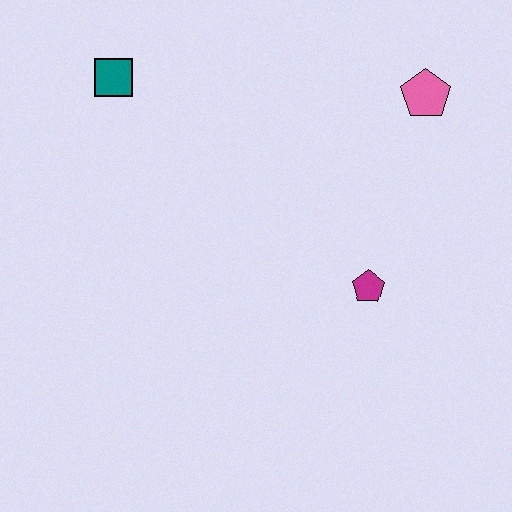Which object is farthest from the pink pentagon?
The teal square is farthest from the pink pentagon.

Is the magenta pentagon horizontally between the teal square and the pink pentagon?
Yes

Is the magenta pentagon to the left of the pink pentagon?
Yes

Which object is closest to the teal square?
The pink pentagon is closest to the teal square.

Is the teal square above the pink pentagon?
Yes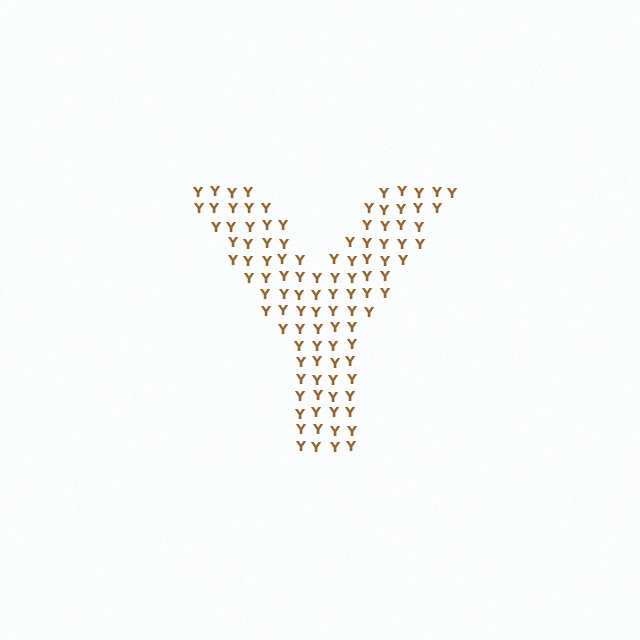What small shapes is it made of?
It is made of small letter Y's.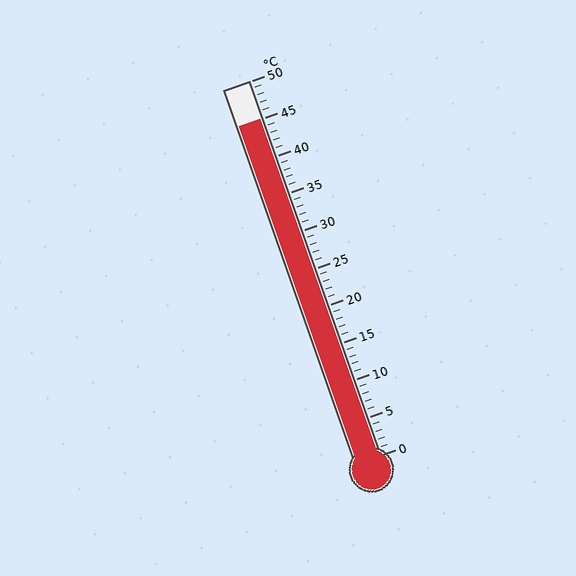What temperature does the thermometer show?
The thermometer shows approximately 45°C.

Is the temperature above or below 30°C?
The temperature is above 30°C.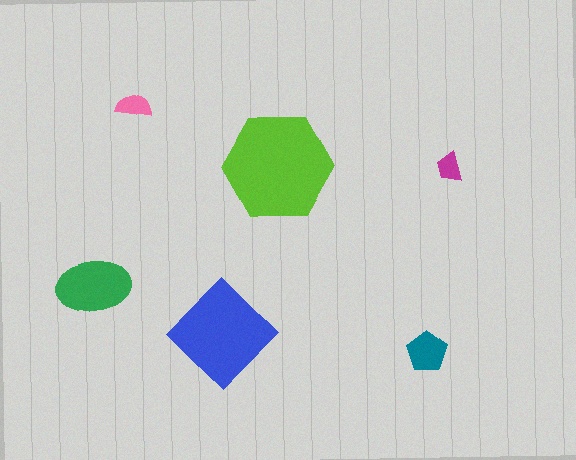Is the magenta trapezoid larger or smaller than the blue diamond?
Smaller.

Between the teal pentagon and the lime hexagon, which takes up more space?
The lime hexagon.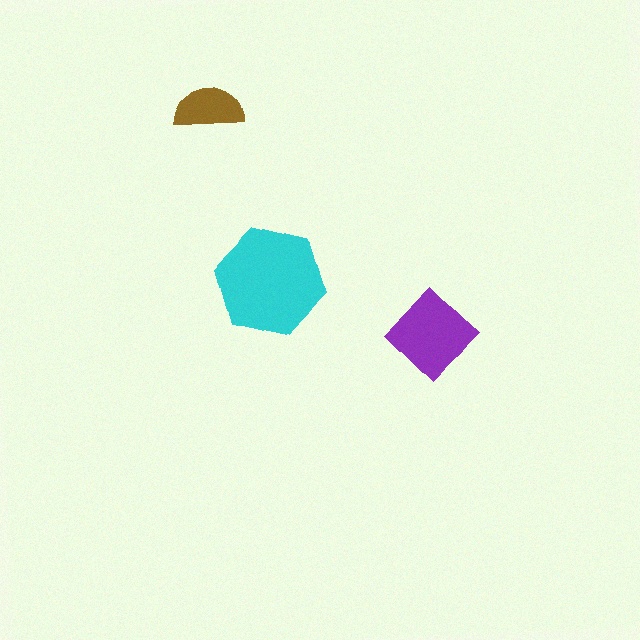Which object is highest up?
The brown semicircle is topmost.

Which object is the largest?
The cyan hexagon.